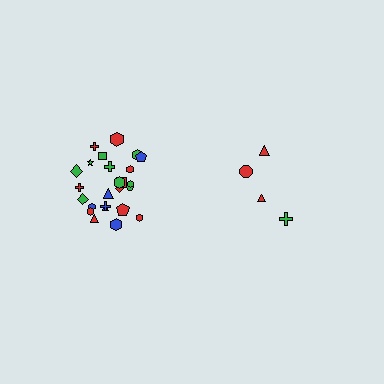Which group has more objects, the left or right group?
The left group.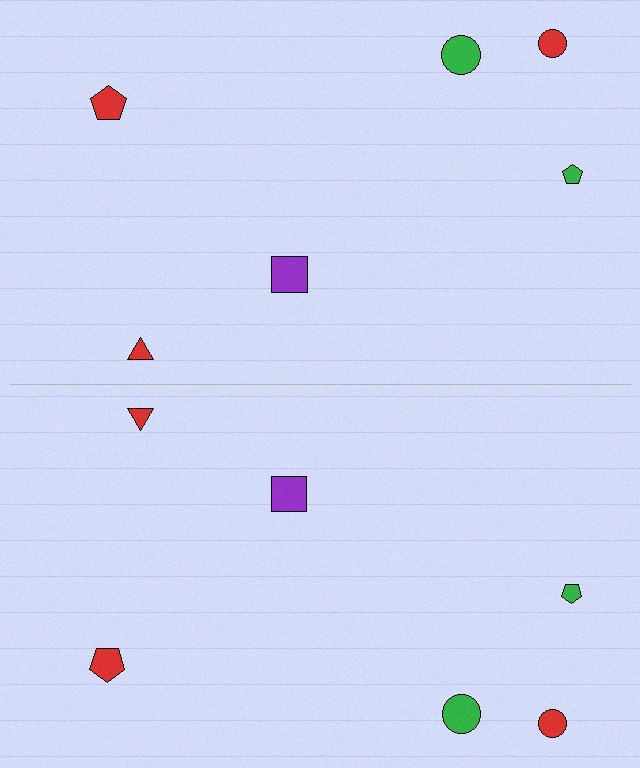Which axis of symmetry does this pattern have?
The pattern has a horizontal axis of symmetry running through the center of the image.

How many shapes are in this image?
There are 12 shapes in this image.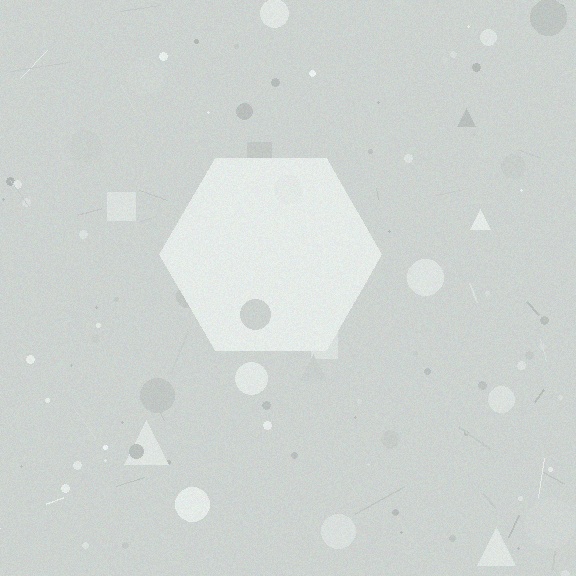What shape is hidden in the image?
A hexagon is hidden in the image.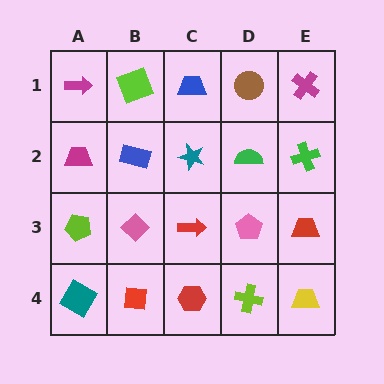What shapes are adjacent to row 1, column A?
A magenta trapezoid (row 2, column A), a lime square (row 1, column B).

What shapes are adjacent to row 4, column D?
A pink pentagon (row 3, column D), a red hexagon (row 4, column C), a yellow trapezoid (row 4, column E).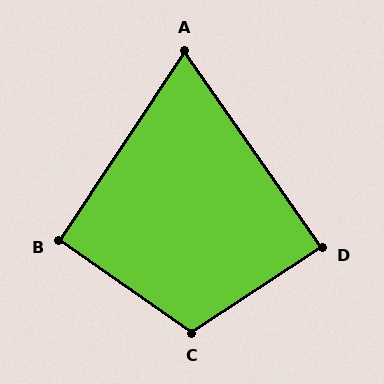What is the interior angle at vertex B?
Approximately 91 degrees (approximately right).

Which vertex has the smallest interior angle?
A, at approximately 68 degrees.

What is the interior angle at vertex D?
Approximately 89 degrees (approximately right).